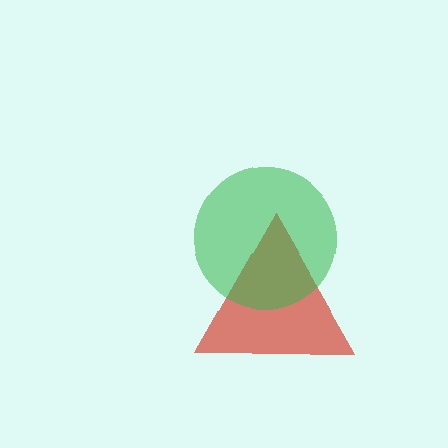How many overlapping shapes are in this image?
There are 2 overlapping shapes in the image.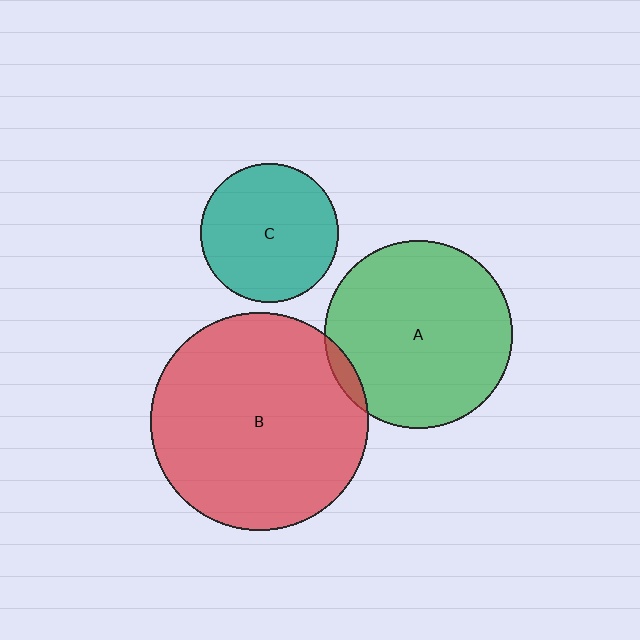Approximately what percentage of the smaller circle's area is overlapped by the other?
Approximately 5%.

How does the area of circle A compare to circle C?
Approximately 1.8 times.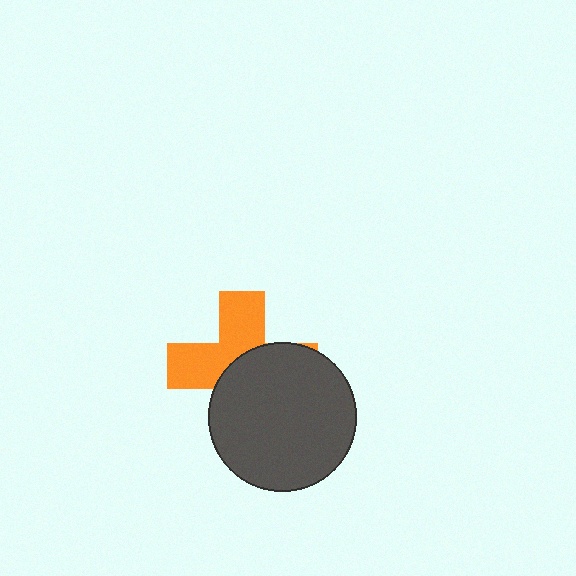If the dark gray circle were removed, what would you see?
You would see the complete orange cross.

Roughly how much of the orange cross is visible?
About half of it is visible (roughly 46%).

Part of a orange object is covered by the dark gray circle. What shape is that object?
It is a cross.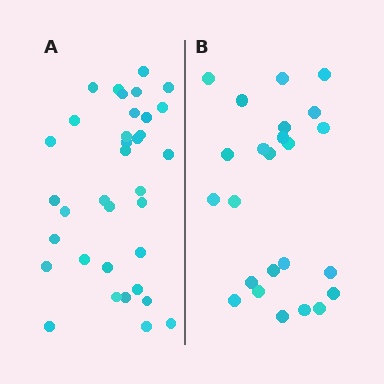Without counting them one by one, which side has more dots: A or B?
Region A (the left region) has more dots.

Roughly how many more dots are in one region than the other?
Region A has roughly 12 or so more dots than region B.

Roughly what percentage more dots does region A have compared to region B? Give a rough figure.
About 45% more.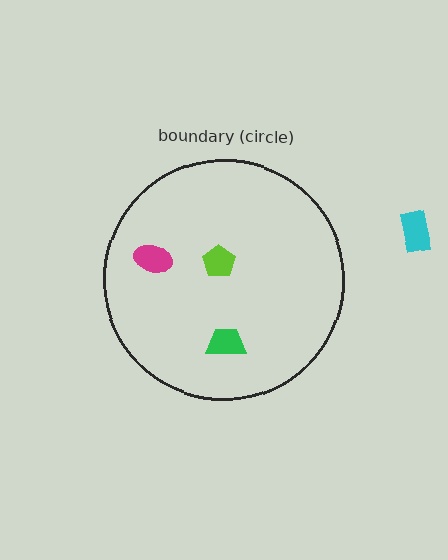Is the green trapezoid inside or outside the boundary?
Inside.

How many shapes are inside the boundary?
3 inside, 1 outside.